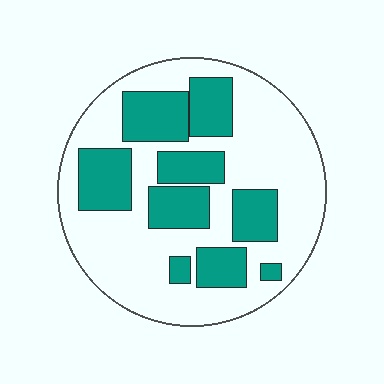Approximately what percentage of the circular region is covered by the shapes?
Approximately 35%.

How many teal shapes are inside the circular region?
9.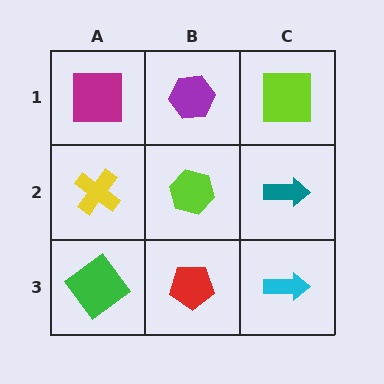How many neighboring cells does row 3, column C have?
2.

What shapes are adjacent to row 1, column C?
A teal arrow (row 2, column C), a purple hexagon (row 1, column B).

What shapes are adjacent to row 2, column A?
A magenta square (row 1, column A), a green diamond (row 3, column A), a lime hexagon (row 2, column B).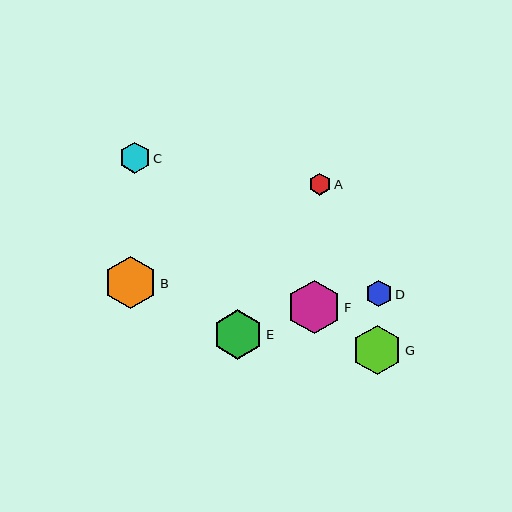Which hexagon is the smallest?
Hexagon A is the smallest with a size of approximately 21 pixels.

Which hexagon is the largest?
Hexagon F is the largest with a size of approximately 54 pixels.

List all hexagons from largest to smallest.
From largest to smallest: F, B, E, G, C, D, A.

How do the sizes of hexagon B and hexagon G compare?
Hexagon B and hexagon G are approximately the same size.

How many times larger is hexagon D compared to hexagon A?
Hexagon D is approximately 1.2 times the size of hexagon A.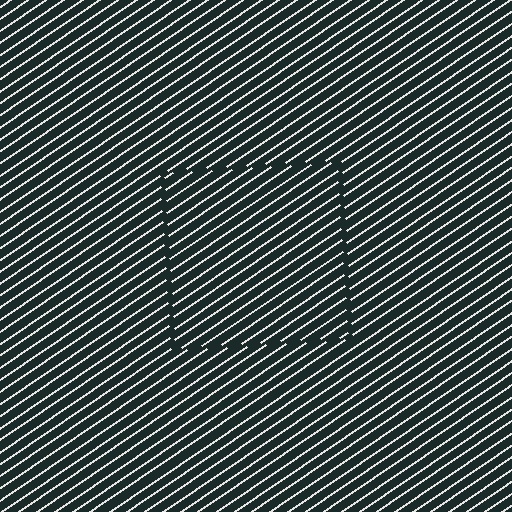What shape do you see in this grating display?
An illusory square. The interior of the shape contains the same grating, shifted by half a period — the contour is defined by the phase discontinuity where line-ends from the inner and outer gratings abut.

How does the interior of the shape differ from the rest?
The interior of the shape contains the same grating, shifted by half a period — the contour is defined by the phase discontinuity where line-ends from the inner and outer gratings abut.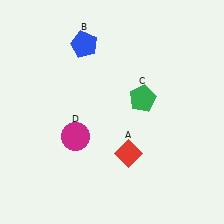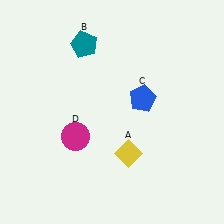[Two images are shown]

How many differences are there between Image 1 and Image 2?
There are 3 differences between the two images.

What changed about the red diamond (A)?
In Image 1, A is red. In Image 2, it changed to yellow.